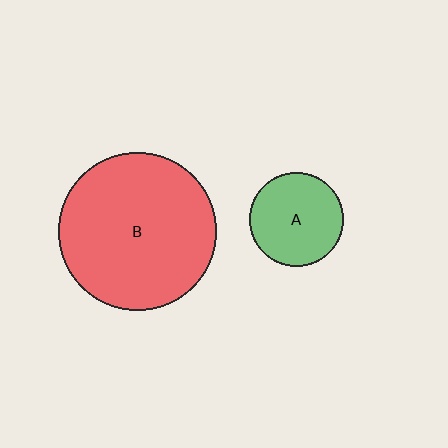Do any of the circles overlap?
No, none of the circles overlap.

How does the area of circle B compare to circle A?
Approximately 2.8 times.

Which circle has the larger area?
Circle B (red).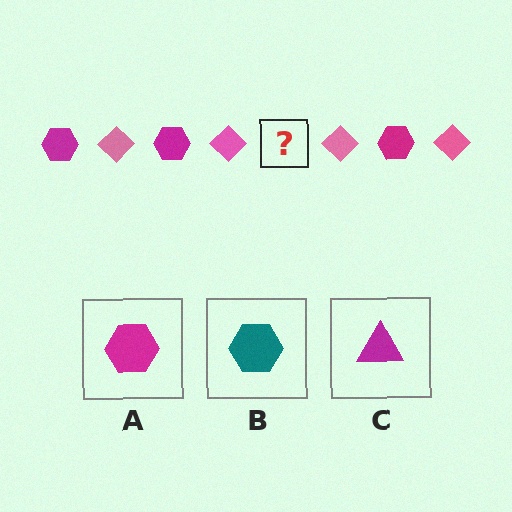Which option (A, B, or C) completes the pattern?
A.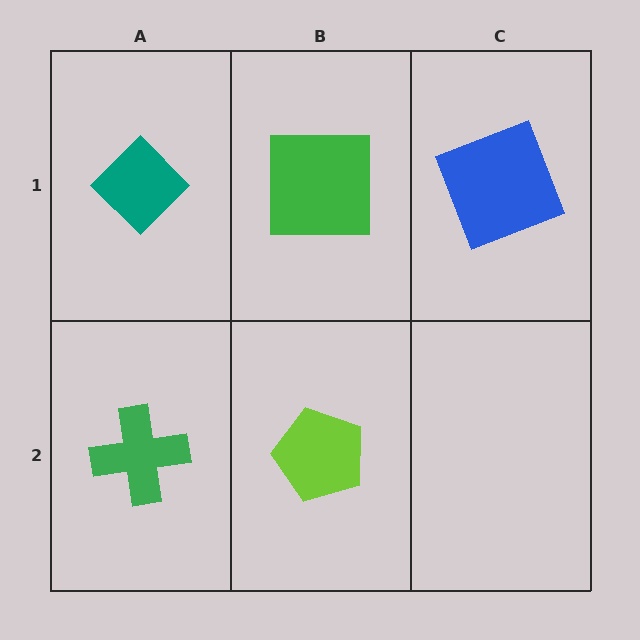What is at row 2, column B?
A lime pentagon.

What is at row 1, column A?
A teal diamond.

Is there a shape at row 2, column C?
No, that cell is empty.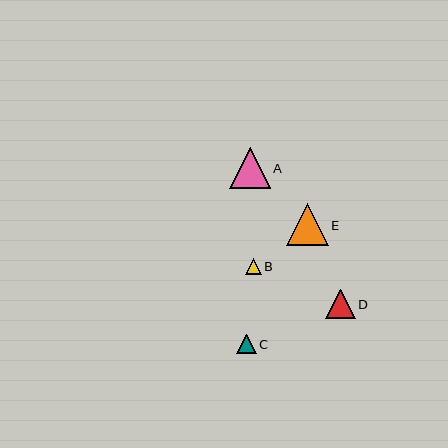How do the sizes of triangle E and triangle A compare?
Triangle E and triangle A are approximately the same size.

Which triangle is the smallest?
Triangle B is the smallest with a size of approximately 16 pixels.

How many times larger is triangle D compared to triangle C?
Triangle D is approximately 1.5 times the size of triangle C.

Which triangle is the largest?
Triangle E is the largest with a size of approximately 42 pixels.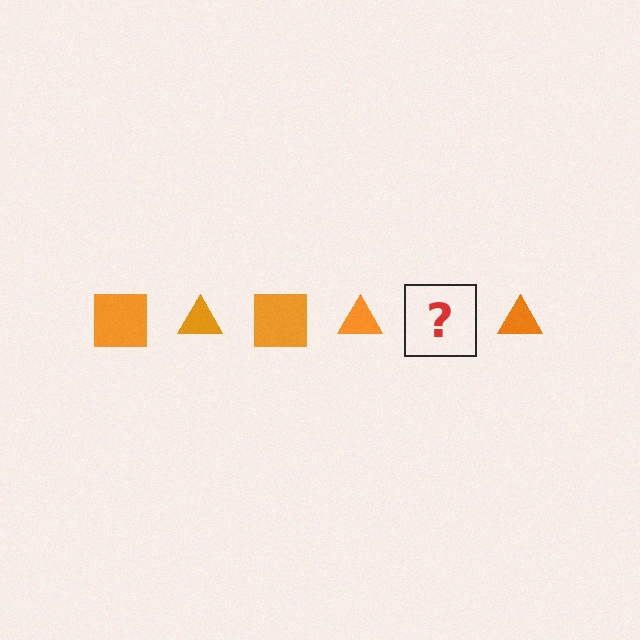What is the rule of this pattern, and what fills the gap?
The rule is that the pattern cycles through square, triangle shapes in orange. The gap should be filled with an orange square.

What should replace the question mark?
The question mark should be replaced with an orange square.